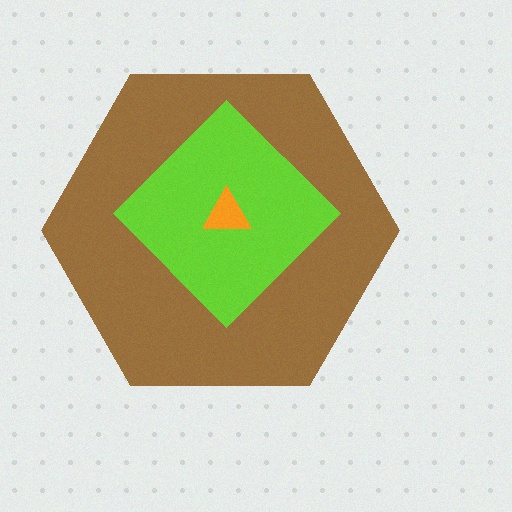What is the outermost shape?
The brown hexagon.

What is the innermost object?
The orange triangle.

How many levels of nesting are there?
3.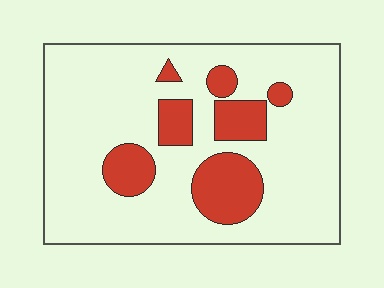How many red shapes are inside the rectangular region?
7.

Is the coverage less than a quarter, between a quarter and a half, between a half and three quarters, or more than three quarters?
Less than a quarter.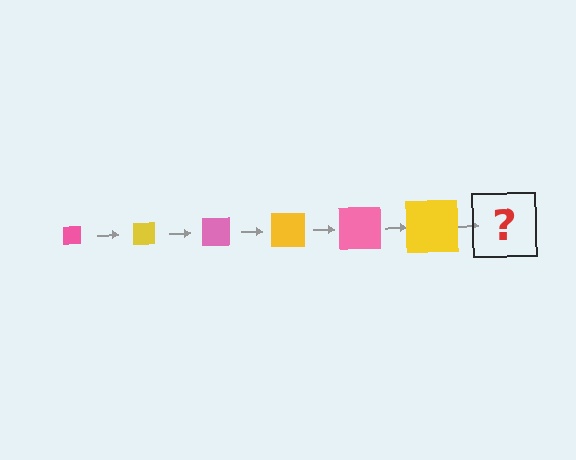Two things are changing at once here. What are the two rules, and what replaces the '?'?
The two rules are that the square grows larger each step and the color cycles through pink and yellow. The '?' should be a pink square, larger than the previous one.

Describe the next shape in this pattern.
It should be a pink square, larger than the previous one.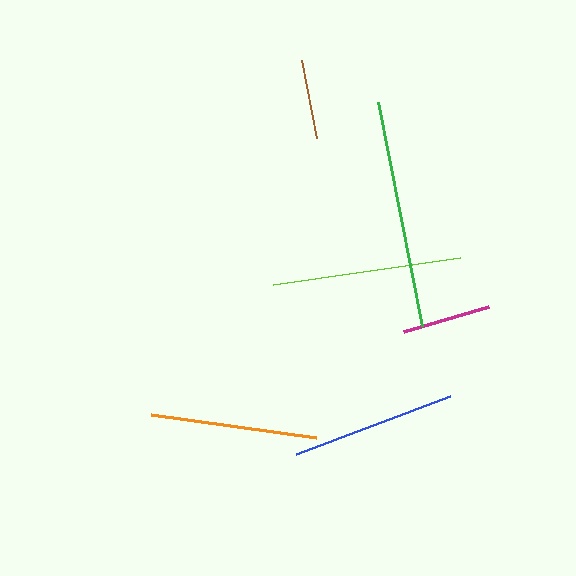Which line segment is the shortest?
The brown line is the shortest at approximately 79 pixels.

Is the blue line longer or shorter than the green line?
The green line is longer than the blue line.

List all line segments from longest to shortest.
From longest to shortest: green, lime, orange, blue, magenta, brown.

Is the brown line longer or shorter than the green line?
The green line is longer than the brown line.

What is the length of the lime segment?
The lime segment is approximately 189 pixels long.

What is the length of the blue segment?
The blue segment is approximately 165 pixels long.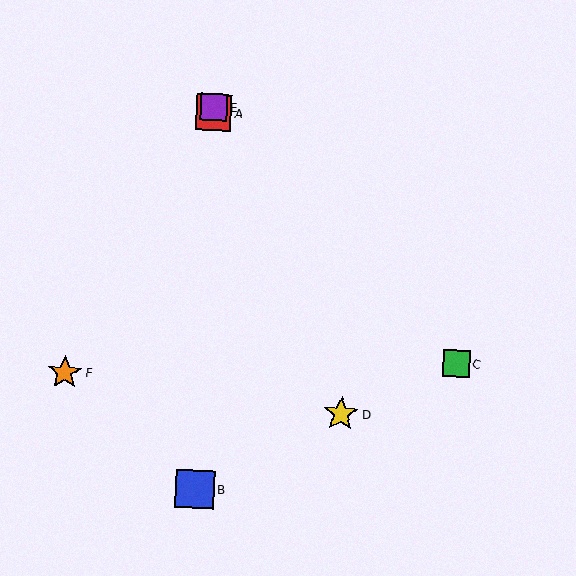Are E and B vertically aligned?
Yes, both are at x≈214.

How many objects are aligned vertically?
3 objects (A, B, E) are aligned vertically.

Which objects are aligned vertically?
Objects A, B, E are aligned vertically.